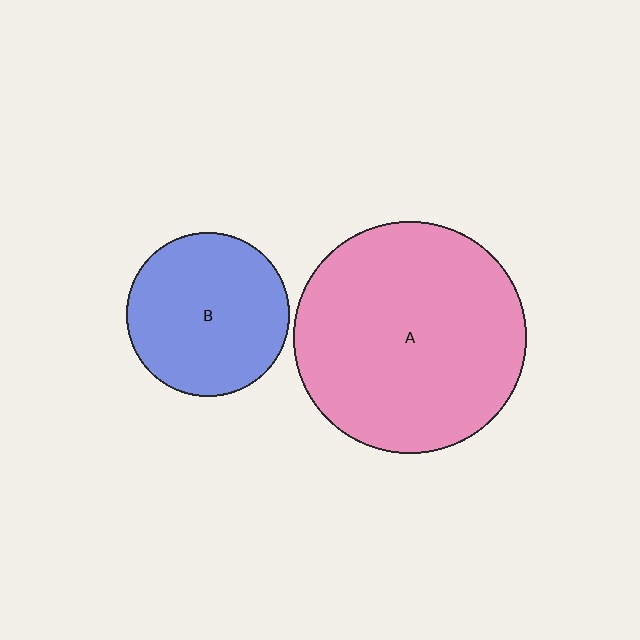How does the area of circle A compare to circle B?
Approximately 2.0 times.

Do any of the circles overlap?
No, none of the circles overlap.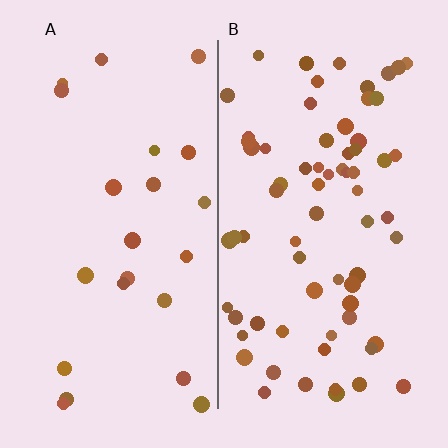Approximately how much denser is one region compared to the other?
Approximately 3.0× — region B over region A.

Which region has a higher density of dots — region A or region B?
B (the right).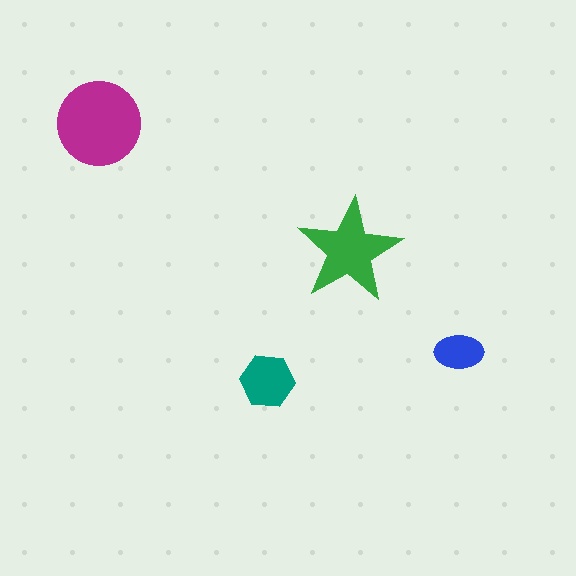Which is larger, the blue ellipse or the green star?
The green star.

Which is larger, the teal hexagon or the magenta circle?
The magenta circle.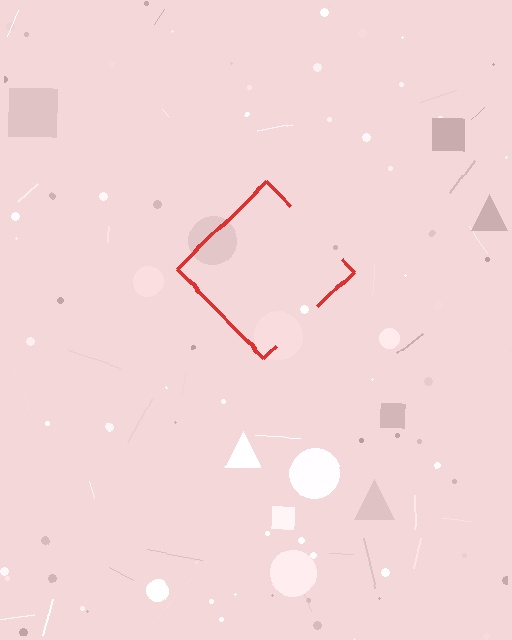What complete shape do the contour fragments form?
The contour fragments form a diamond.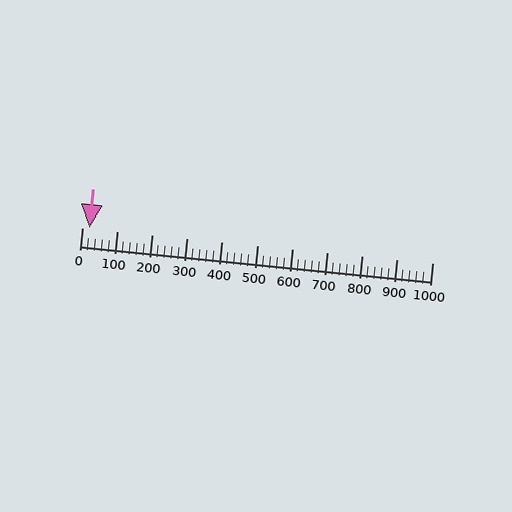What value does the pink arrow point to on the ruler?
The pink arrow points to approximately 20.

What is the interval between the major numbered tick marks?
The major tick marks are spaced 100 units apart.